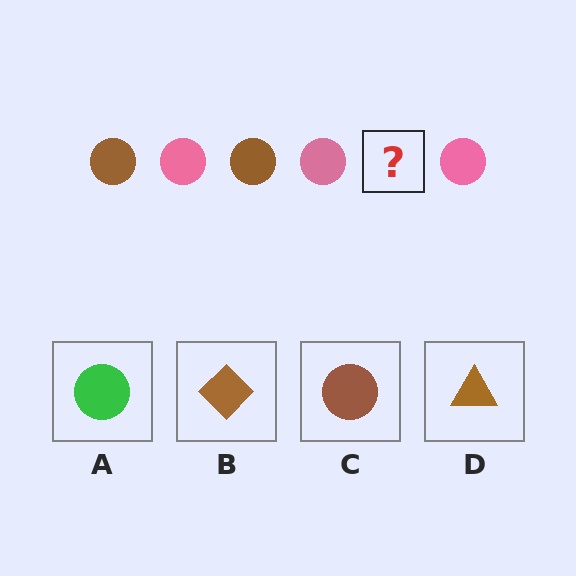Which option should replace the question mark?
Option C.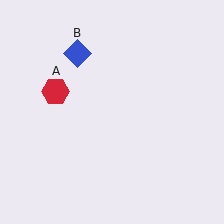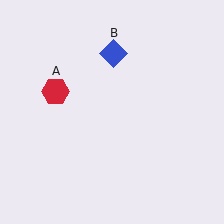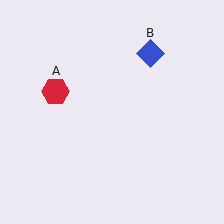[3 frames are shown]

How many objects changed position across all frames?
1 object changed position: blue diamond (object B).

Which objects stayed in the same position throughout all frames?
Red hexagon (object A) remained stationary.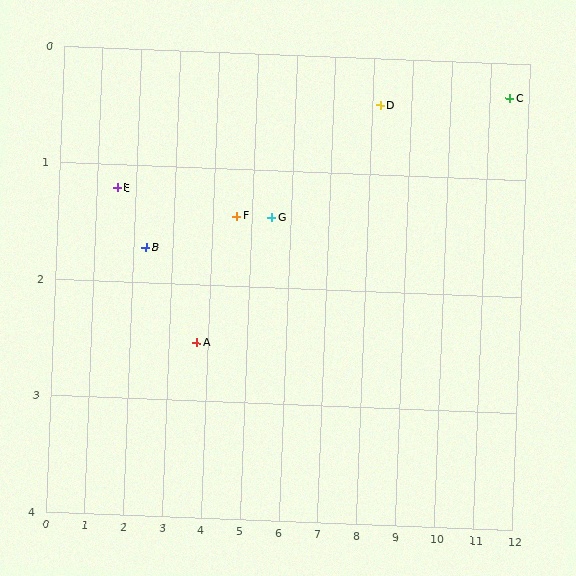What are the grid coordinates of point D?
Point D is at approximately (8.2, 0.4).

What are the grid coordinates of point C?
Point C is at approximately (11.5, 0.3).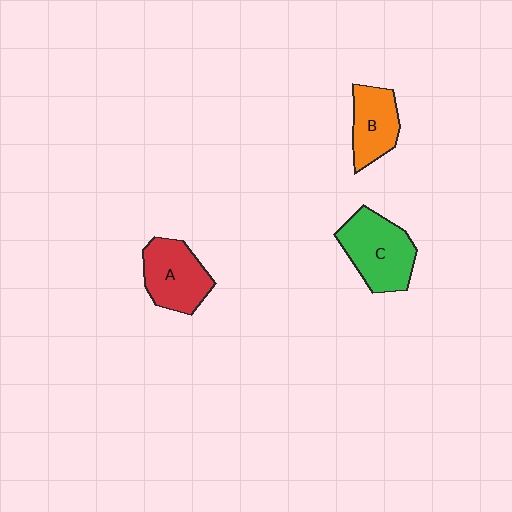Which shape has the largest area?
Shape C (green).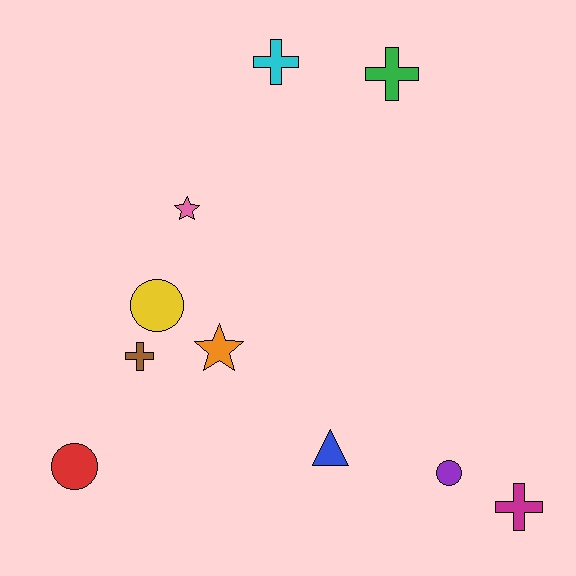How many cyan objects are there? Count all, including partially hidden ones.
There is 1 cyan object.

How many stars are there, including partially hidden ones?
There are 2 stars.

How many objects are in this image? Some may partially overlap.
There are 10 objects.